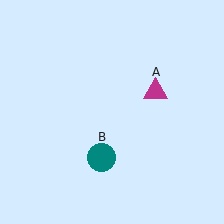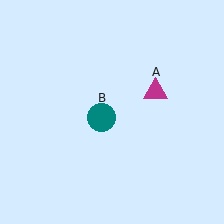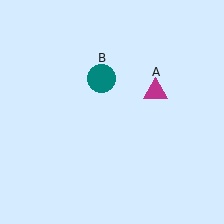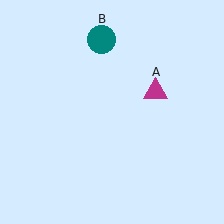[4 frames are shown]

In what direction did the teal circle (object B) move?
The teal circle (object B) moved up.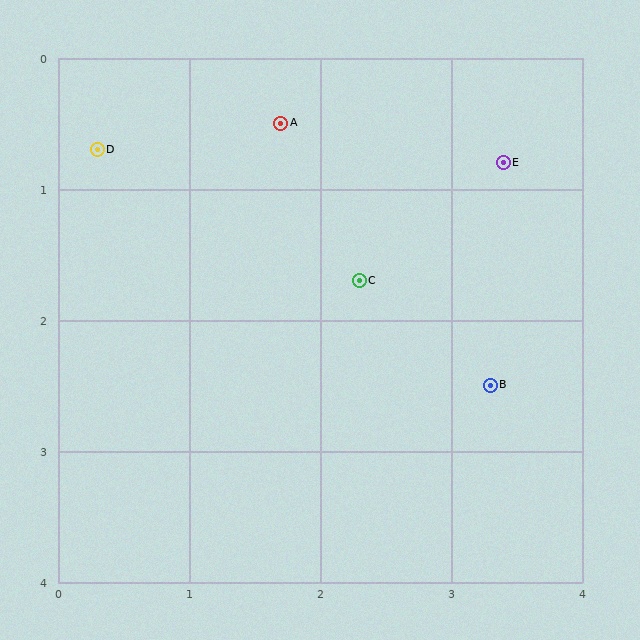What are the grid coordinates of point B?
Point B is at approximately (3.3, 2.5).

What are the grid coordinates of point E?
Point E is at approximately (3.4, 0.8).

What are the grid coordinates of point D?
Point D is at approximately (0.3, 0.7).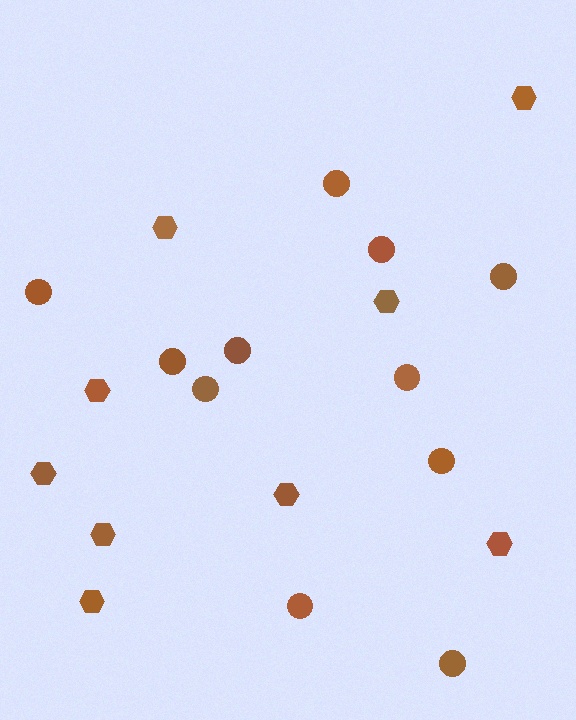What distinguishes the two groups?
There are 2 groups: one group of circles (11) and one group of hexagons (9).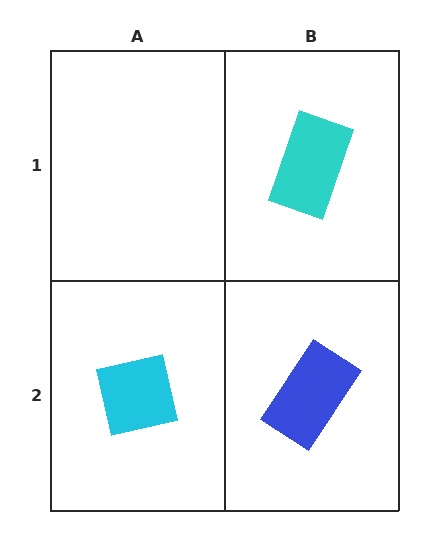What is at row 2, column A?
A cyan square.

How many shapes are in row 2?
2 shapes.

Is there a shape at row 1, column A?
No, that cell is empty.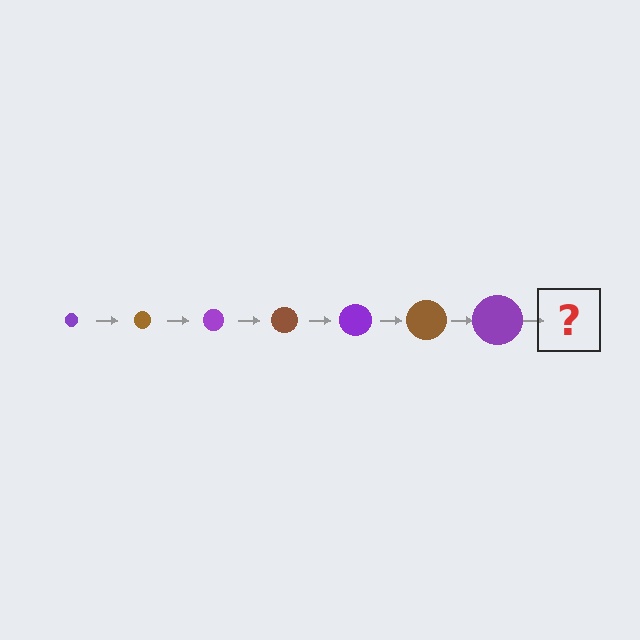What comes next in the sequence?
The next element should be a brown circle, larger than the previous one.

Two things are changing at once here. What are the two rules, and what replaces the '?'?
The two rules are that the circle grows larger each step and the color cycles through purple and brown. The '?' should be a brown circle, larger than the previous one.